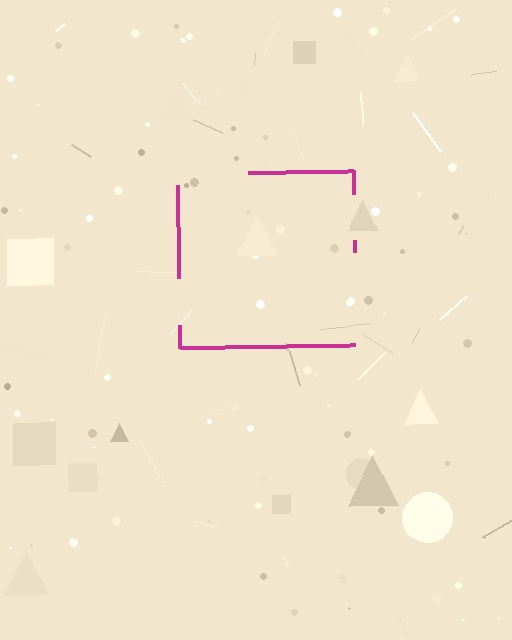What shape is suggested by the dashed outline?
The dashed outline suggests a square.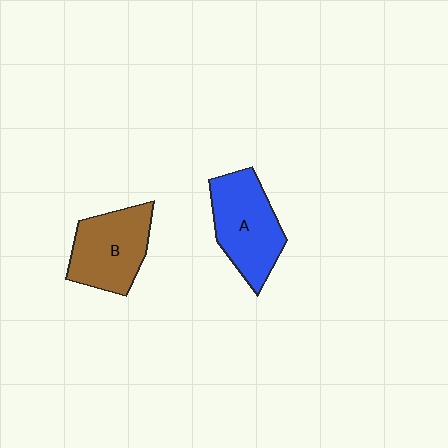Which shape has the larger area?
Shape A (blue).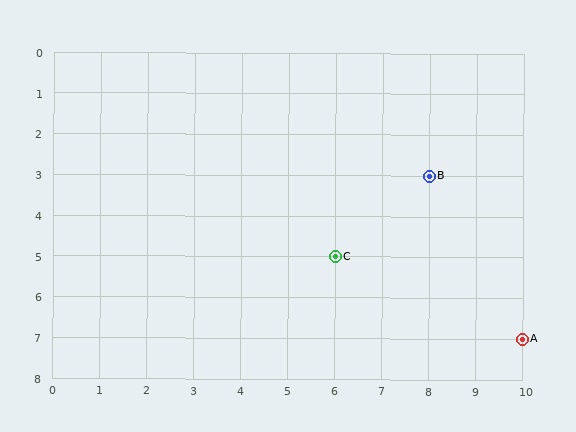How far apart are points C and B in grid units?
Points C and B are 2 columns and 2 rows apart (about 2.8 grid units diagonally).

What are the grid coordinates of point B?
Point B is at grid coordinates (8, 3).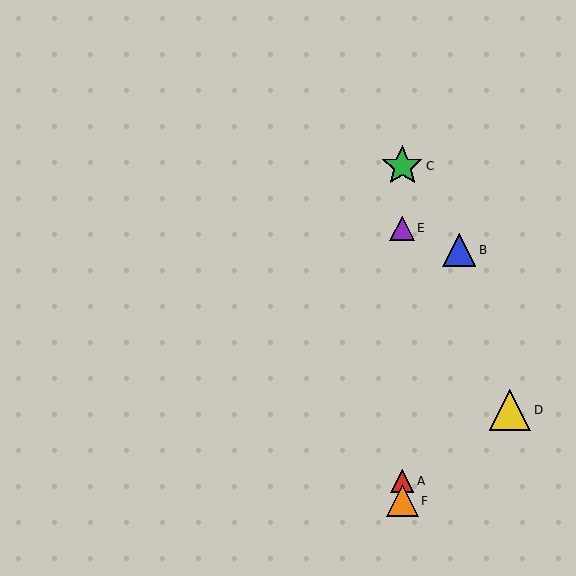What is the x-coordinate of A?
Object A is at x≈402.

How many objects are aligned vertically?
4 objects (A, C, E, F) are aligned vertically.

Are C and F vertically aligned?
Yes, both are at x≈402.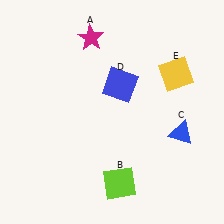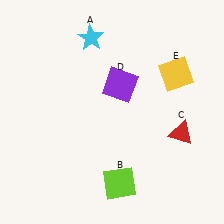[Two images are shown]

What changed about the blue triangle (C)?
In Image 1, C is blue. In Image 2, it changed to red.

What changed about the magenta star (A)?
In Image 1, A is magenta. In Image 2, it changed to cyan.